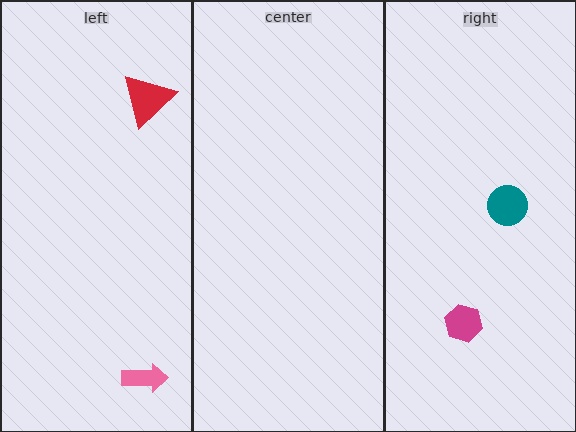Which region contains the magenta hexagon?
The right region.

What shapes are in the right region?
The teal circle, the magenta hexagon.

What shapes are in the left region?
The pink arrow, the red triangle.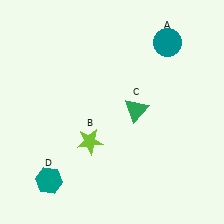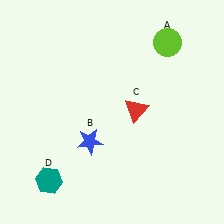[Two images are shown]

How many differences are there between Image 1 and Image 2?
There are 3 differences between the two images.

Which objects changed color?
A changed from teal to lime. B changed from lime to blue. C changed from green to red.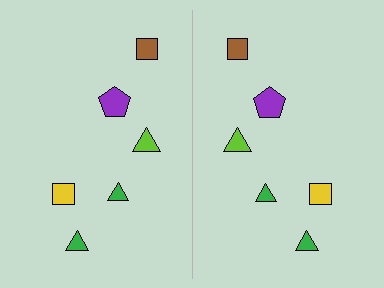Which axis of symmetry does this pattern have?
The pattern has a vertical axis of symmetry running through the center of the image.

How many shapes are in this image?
There are 12 shapes in this image.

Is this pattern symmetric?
Yes, this pattern has bilateral (reflection) symmetry.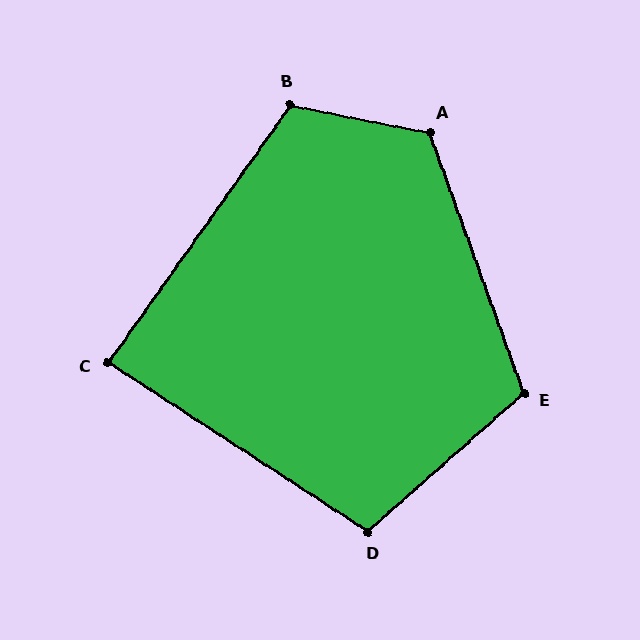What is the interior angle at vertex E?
Approximately 112 degrees (obtuse).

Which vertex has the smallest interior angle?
C, at approximately 88 degrees.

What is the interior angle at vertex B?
Approximately 114 degrees (obtuse).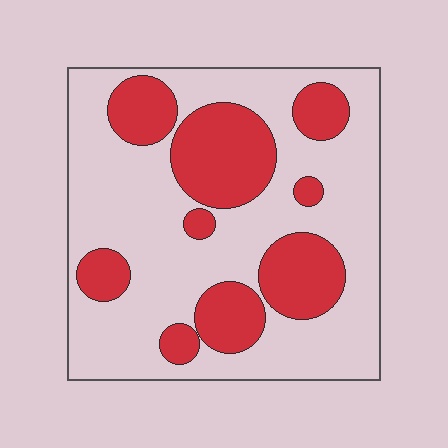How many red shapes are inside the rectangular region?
9.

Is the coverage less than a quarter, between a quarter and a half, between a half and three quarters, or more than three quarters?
Between a quarter and a half.